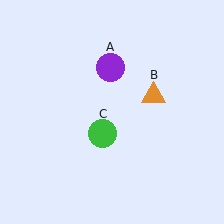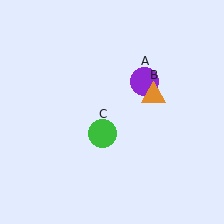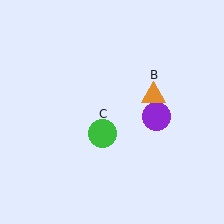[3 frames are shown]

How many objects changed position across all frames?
1 object changed position: purple circle (object A).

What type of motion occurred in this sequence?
The purple circle (object A) rotated clockwise around the center of the scene.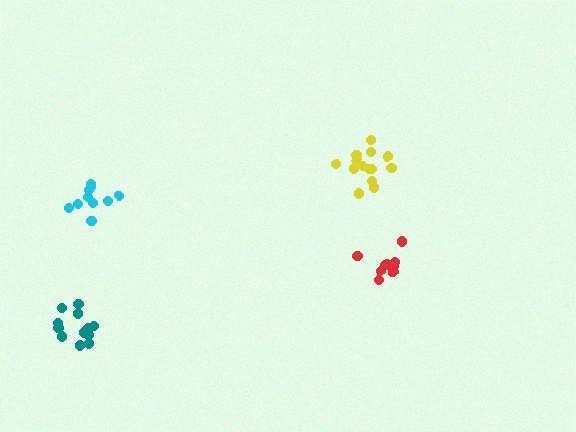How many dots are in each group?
Group 1: 10 dots, Group 2: 14 dots, Group 3: 10 dots, Group 4: 12 dots (46 total).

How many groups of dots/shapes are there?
There are 4 groups.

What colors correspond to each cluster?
The clusters are colored: cyan, yellow, red, teal.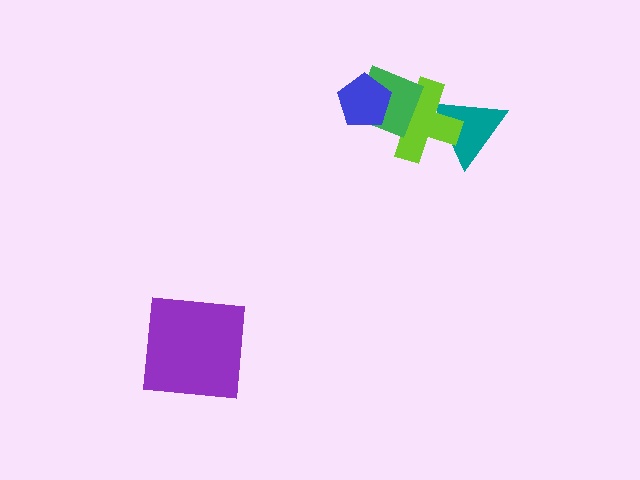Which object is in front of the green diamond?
The blue pentagon is in front of the green diamond.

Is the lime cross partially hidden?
Yes, it is partially covered by another shape.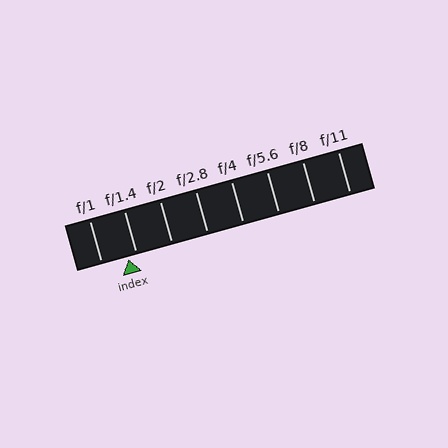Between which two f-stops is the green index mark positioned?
The index mark is between f/1 and f/1.4.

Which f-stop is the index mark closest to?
The index mark is closest to f/1.4.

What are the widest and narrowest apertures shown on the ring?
The widest aperture shown is f/1 and the narrowest is f/11.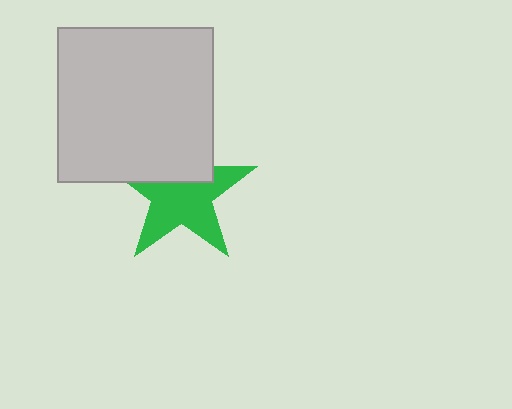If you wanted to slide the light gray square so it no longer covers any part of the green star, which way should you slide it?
Slide it up — that is the most direct way to separate the two shapes.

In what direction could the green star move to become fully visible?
The green star could move down. That would shift it out from behind the light gray square entirely.